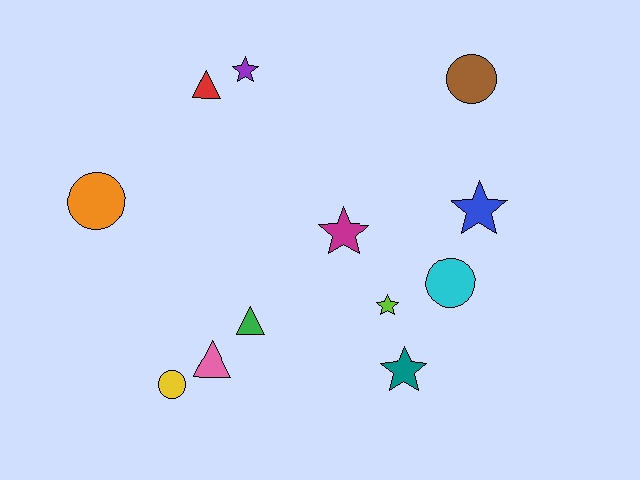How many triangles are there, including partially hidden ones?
There are 3 triangles.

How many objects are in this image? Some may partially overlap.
There are 12 objects.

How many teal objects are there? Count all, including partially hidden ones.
There is 1 teal object.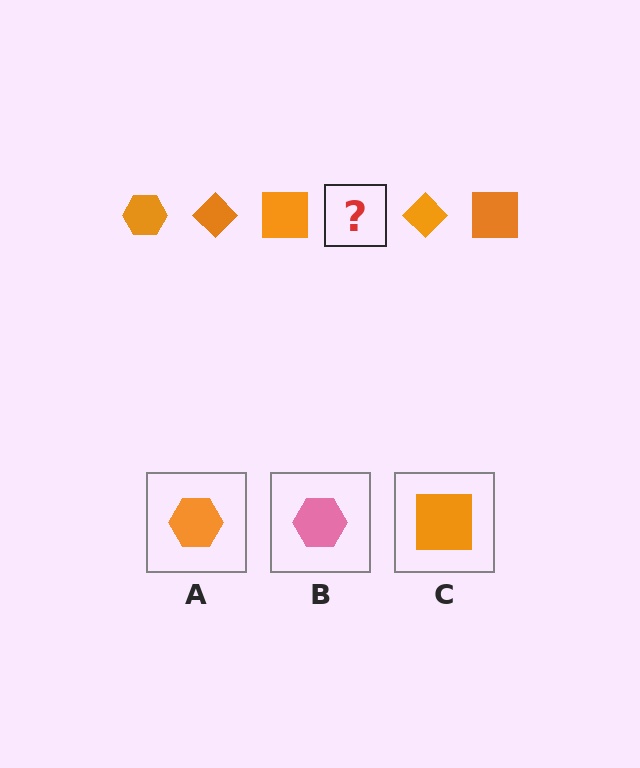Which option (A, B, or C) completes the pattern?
A.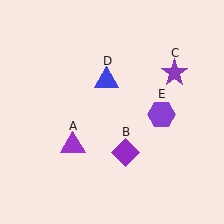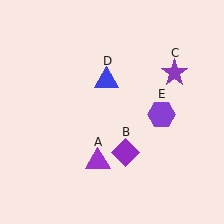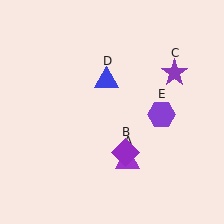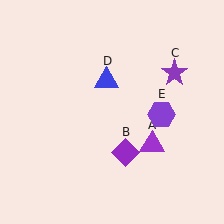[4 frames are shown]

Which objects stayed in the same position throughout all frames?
Purple diamond (object B) and purple star (object C) and blue triangle (object D) and purple hexagon (object E) remained stationary.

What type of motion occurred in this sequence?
The purple triangle (object A) rotated counterclockwise around the center of the scene.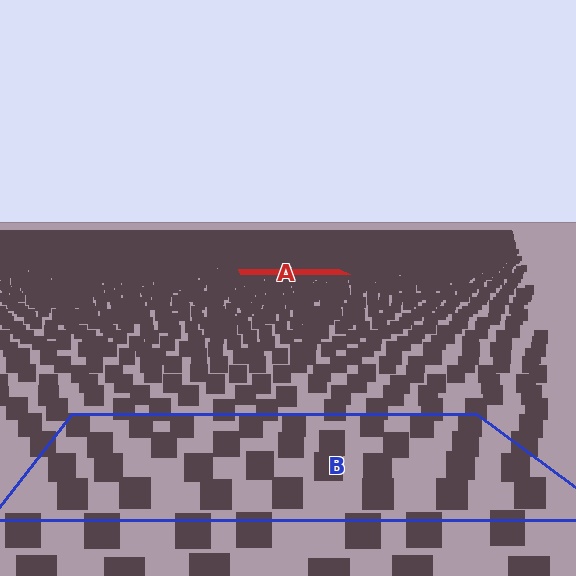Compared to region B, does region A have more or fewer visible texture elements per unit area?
Region A has more texture elements per unit area — they are packed more densely because it is farther away.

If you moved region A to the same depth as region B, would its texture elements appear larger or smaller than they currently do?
They would appear larger. At a closer depth, the same texture elements are projected at a bigger on-screen size.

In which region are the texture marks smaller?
The texture marks are smaller in region A, because it is farther away.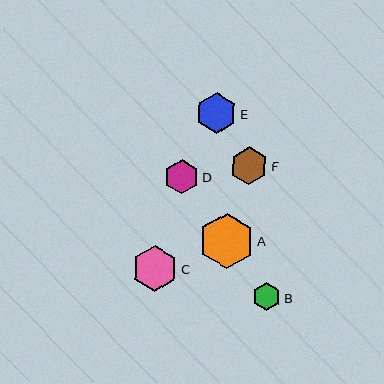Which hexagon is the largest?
Hexagon A is the largest with a size of approximately 55 pixels.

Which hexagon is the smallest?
Hexagon B is the smallest with a size of approximately 28 pixels.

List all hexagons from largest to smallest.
From largest to smallest: A, C, E, F, D, B.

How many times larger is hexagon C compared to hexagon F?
Hexagon C is approximately 1.2 times the size of hexagon F.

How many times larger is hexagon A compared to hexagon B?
Hexagon A is approximately 2.0 times the size of hexagon B.